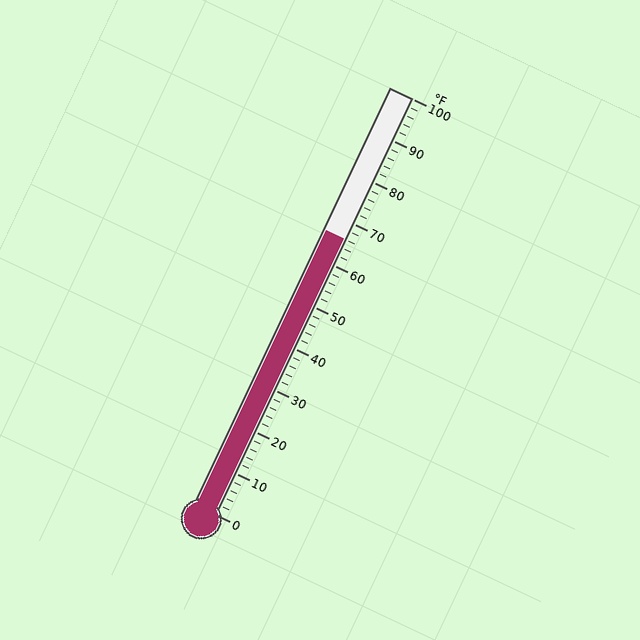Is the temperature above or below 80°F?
The temperature is below 80°F.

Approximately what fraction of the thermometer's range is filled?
The thermometer is filled to approximately 65% of its range.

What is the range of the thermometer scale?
The thermometer scale ranges from 0°F to 100°F.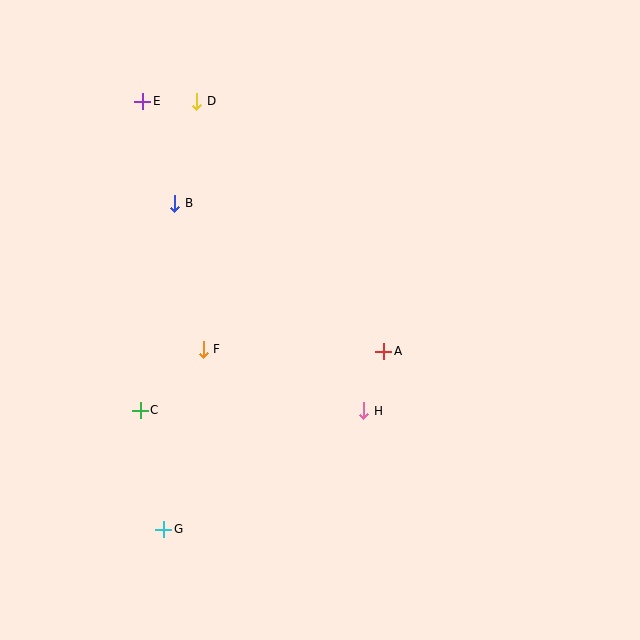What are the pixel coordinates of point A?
Point A is at (384, 351).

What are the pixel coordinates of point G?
Point G is at (164, 529).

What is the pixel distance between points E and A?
The distance between E and A is 347 pixels.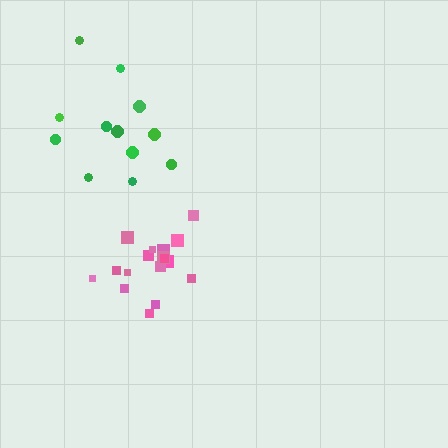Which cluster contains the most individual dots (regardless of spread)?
Pink (18).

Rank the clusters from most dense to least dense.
pink, green.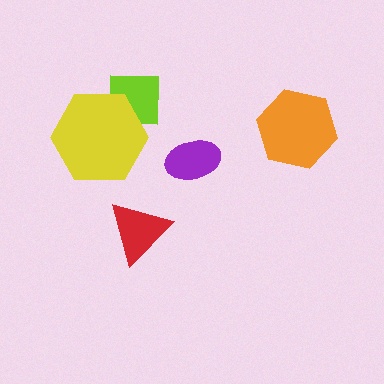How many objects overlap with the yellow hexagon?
1 object overlaps with the yellow hexagon.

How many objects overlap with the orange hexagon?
0 objects overlap with the orange hexagon.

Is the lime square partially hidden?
Yes, it is partially covered by another shape.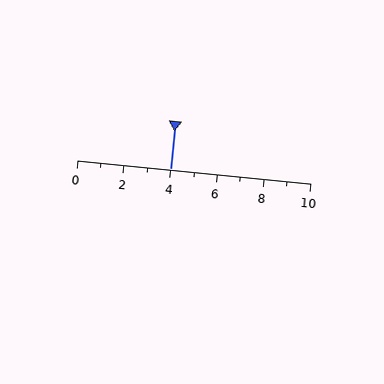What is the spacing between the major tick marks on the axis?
The major ticks are spaced 2 apart.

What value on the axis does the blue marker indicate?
The marker indicates approximately 4.